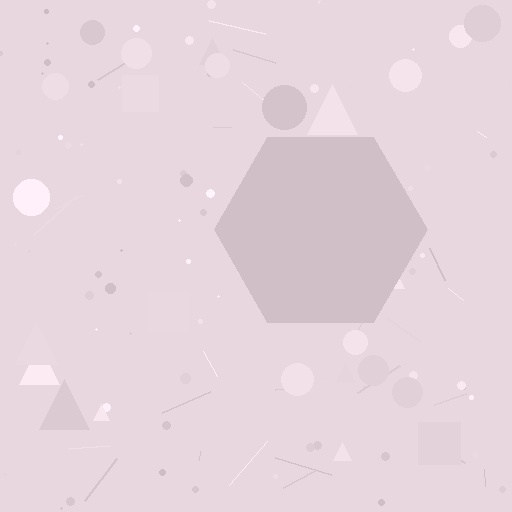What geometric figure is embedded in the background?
A hexagon is embedded in the background.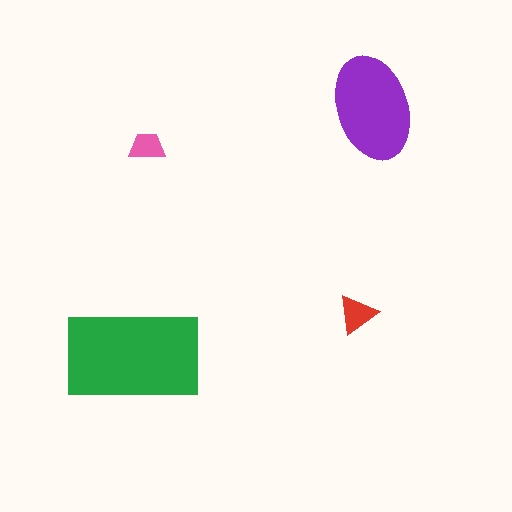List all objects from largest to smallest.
The green rectangle, the purple ellipse, the red triangle, the pink trapezoid.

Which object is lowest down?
The green rectangle is bottommost.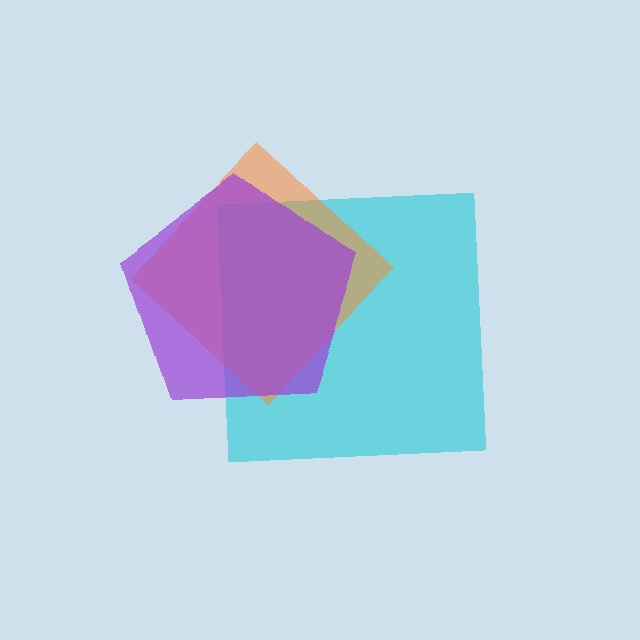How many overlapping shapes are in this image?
There are 3 overlapping shapes in the image.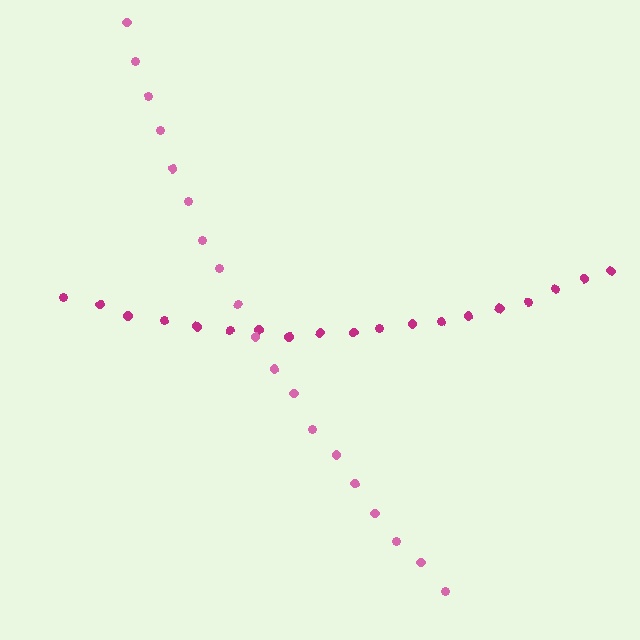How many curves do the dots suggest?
There are 2 distinct paths.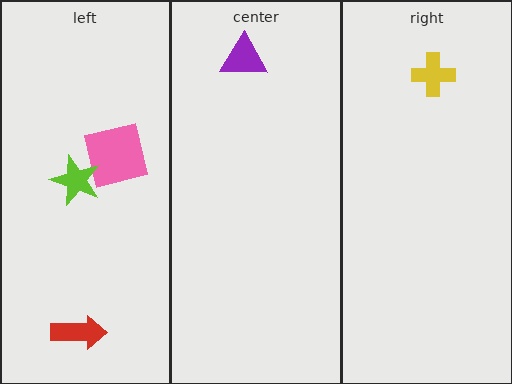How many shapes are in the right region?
1.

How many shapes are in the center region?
1.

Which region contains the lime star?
The left region.